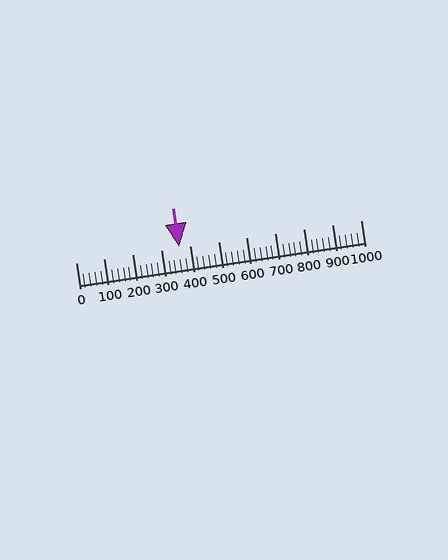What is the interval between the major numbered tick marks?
The major tick marks are spaced 100 units apart.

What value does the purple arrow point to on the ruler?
The purple arrow points to approximately 364.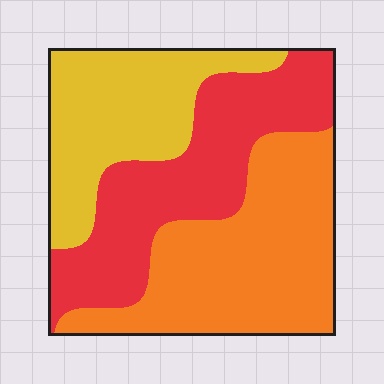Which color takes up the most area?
Orange, at roughly 40%.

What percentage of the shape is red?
Red covers around 35% of the shape.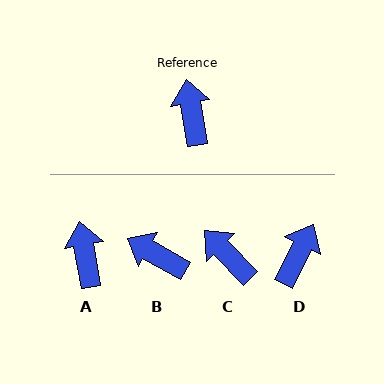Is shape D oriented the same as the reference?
No, it is off by about 36 degrees.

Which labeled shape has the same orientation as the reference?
A.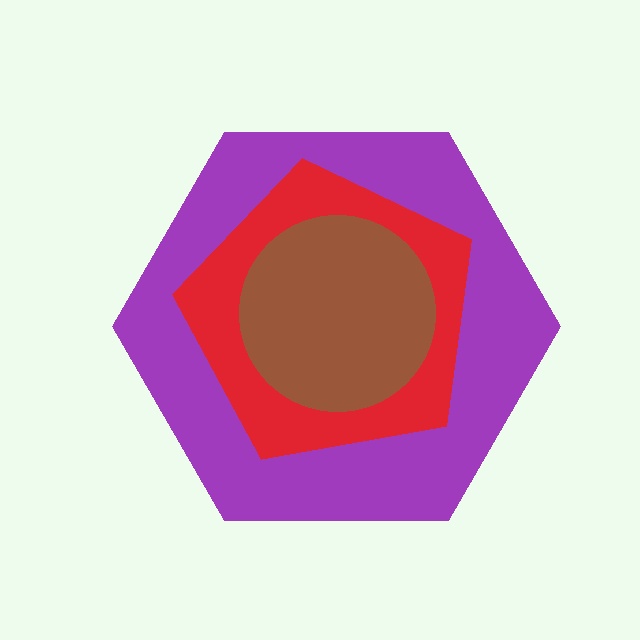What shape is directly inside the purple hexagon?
The red pentagon.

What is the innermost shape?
The brown circle.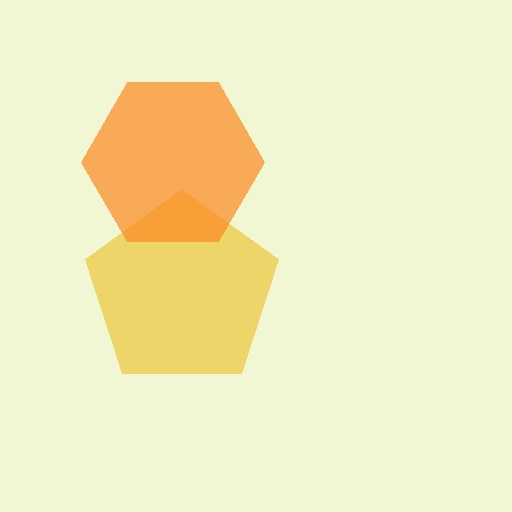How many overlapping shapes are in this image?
There are 2 overlapping shapes in the image.